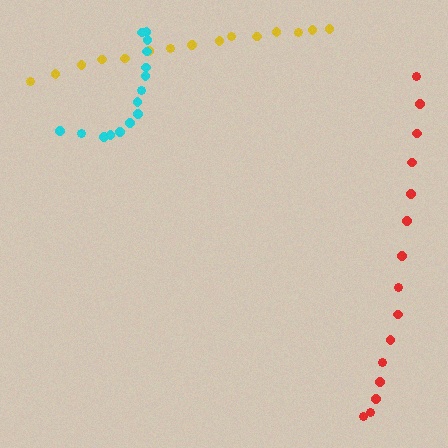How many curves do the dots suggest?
There are 3 distinct paths.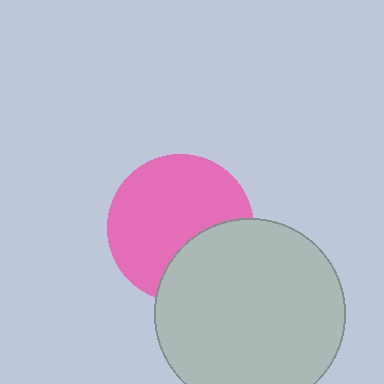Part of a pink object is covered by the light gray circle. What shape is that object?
It is a circle.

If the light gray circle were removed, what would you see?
You would see the complete pink circle.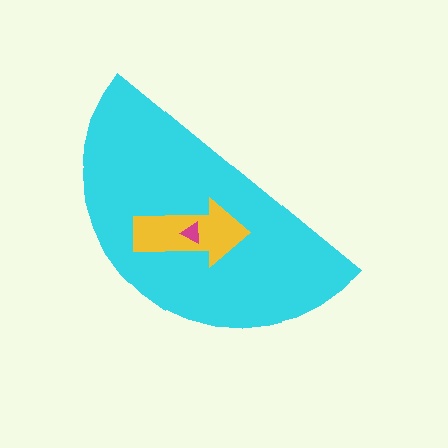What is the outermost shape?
The cyan semicircle.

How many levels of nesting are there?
3.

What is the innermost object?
The magenta triangle.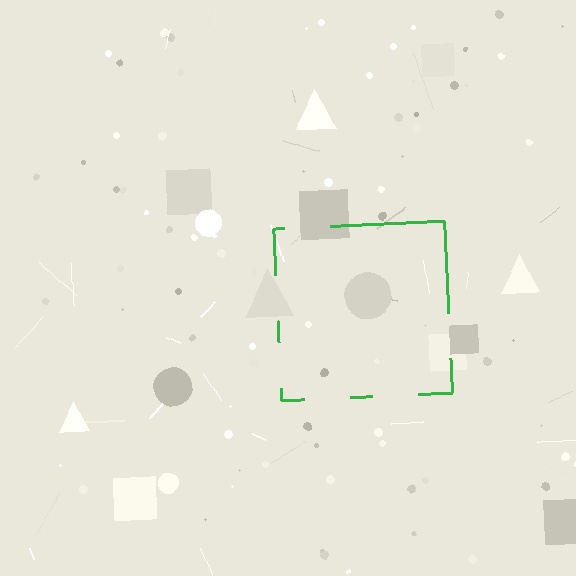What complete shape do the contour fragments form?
The contour fragments form a square.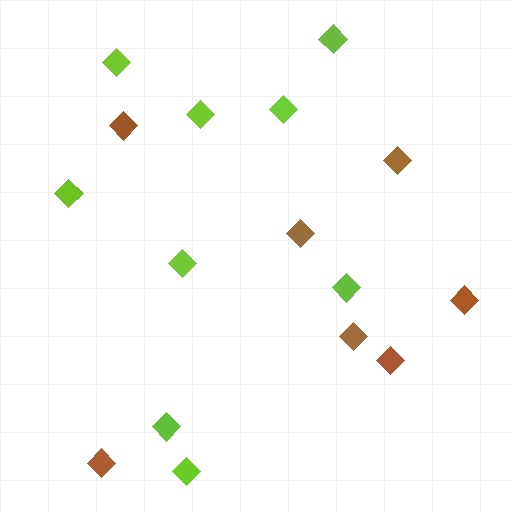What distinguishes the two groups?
There are 2 groups: one group of brown diamonds (7) and one group of lime diamonds (9).